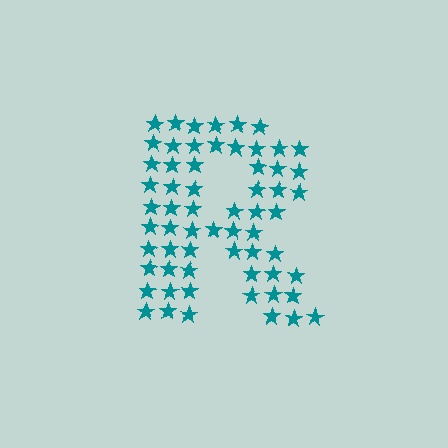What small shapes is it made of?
It is made of small stars.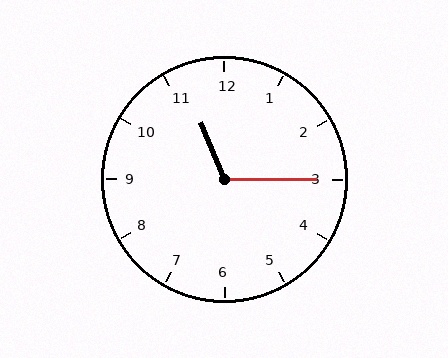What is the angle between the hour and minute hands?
Approximately 112 degrees.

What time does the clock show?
11:15.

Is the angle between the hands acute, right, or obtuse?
It is obtuse.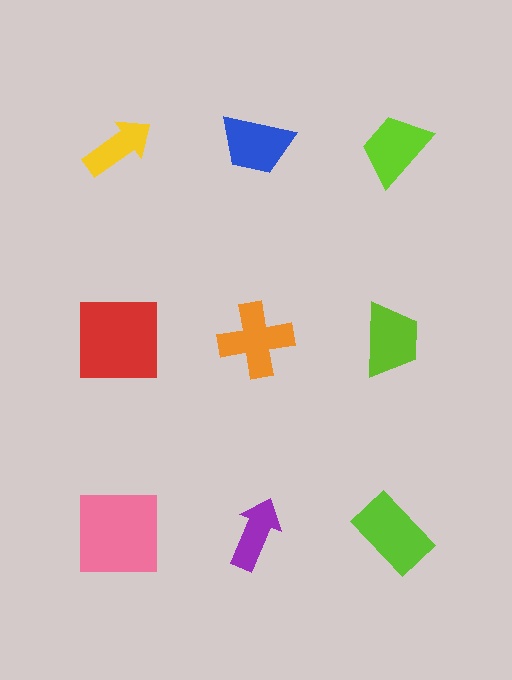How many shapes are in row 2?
3 shapes.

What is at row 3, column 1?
A pink square.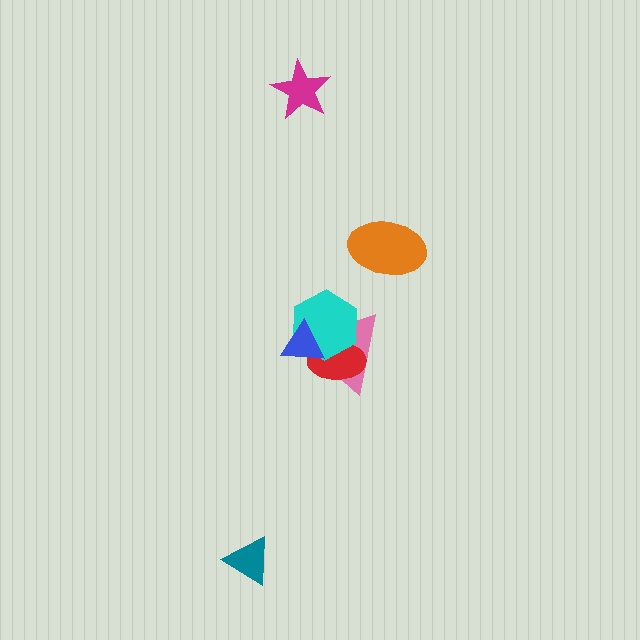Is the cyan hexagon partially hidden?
Yes, it is partially covered by another shape.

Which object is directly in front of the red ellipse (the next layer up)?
The cyan hexagon is directly in front of the red ellipse.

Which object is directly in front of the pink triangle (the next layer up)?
The red ellipse is directly in front of the pink triangle.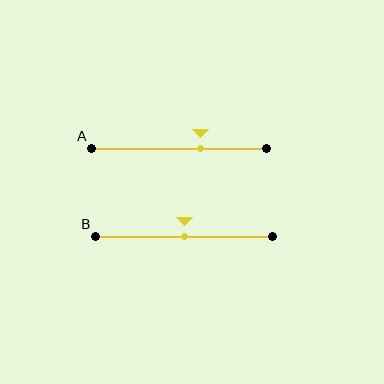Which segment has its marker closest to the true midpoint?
Segment B has its marker closest to the true midpoint.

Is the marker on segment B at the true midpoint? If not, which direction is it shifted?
Yes, the marker on segment B is at the true midpoint.